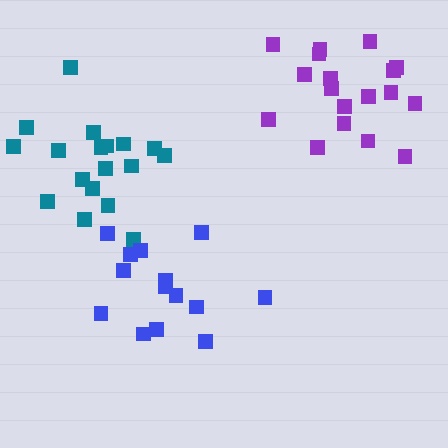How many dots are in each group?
Group 1: 18 dots, Group 2: 18 dots, Group 3: 14 dots (50 total).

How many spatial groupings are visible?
There are 3 spatial groupings.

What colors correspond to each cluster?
The clusters are colored: teal, purple, blue.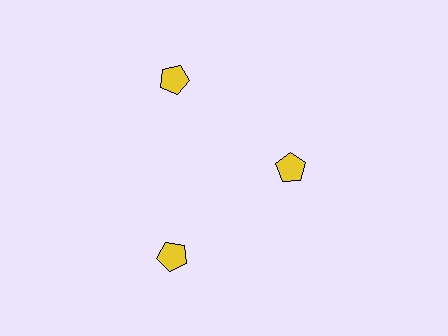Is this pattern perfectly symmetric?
No. The 3 yellow pentagons are arranged in a ring, but one element near the 3 o'clock position is pulled inward toward the center, breaking the 3-fold rotational symmetry.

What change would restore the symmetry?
The symmetry would be restored by moving it outward, back onto the ring so that all 3 pentagons sit at equal angles and equal distance from the center.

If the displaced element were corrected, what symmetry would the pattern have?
It would have 3-fold rotational symmetry — the pattern would map onto itself every 120 degrees.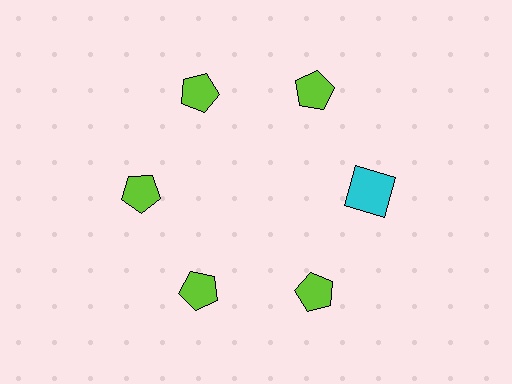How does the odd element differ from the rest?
It differs in both color (cyan instead of lime) and shape (square instead of pentagon).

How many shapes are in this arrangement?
There are 6 shapes arranged in a ring pattern.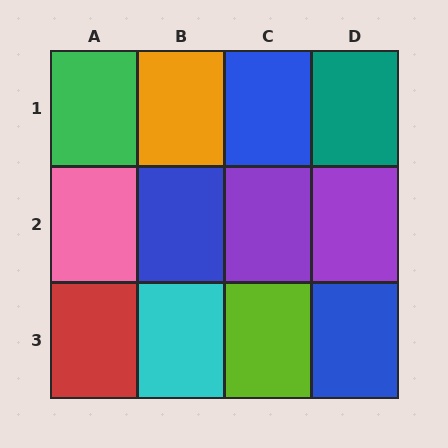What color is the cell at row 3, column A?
Red.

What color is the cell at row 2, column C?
Purple.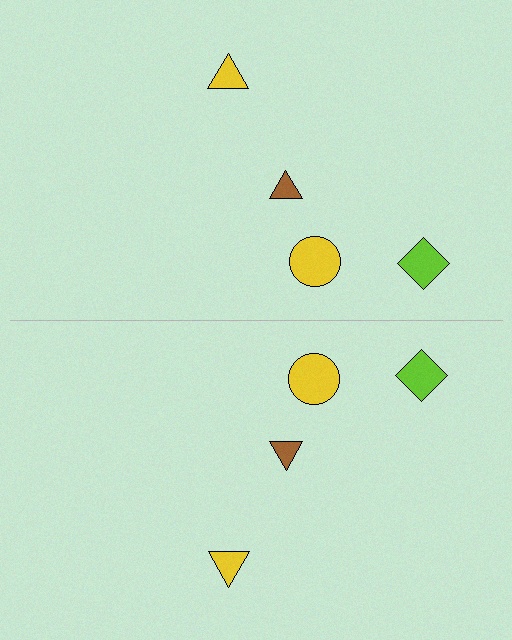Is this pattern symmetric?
Yes, this pattern has bilateral (reflection) symmetry.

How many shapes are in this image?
There are 8 shapes in this image.